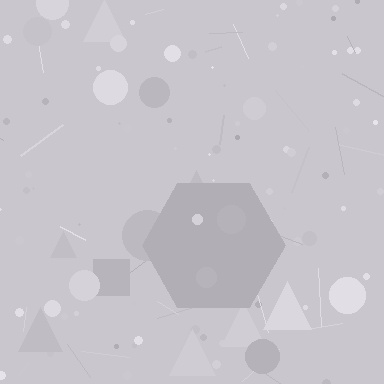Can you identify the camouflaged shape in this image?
The camouflaged shape is a hexagon.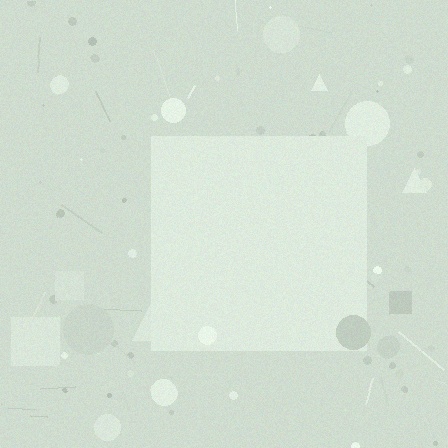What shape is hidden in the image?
A square is hidden in the image.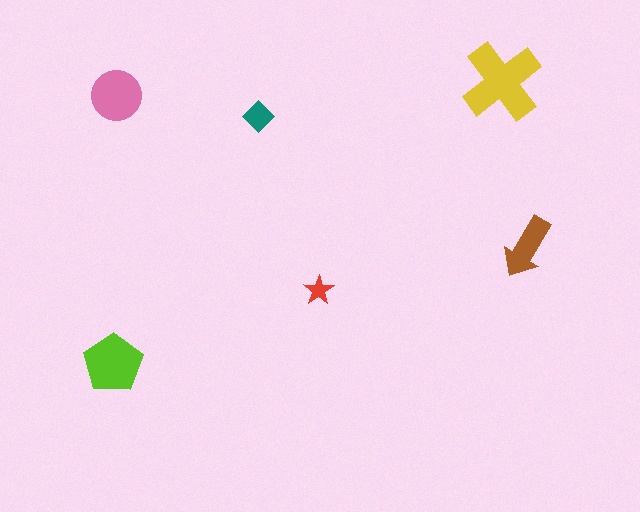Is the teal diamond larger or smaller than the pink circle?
Smaller.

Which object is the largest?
The yellow cross.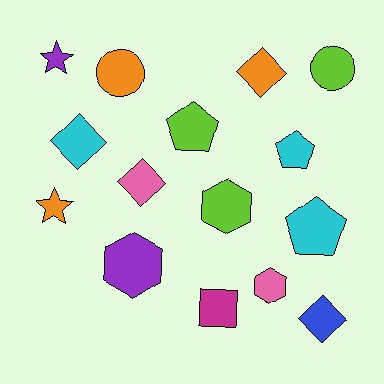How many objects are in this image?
There are 15 objects.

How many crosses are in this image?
There are no crosses.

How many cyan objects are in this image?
There are 3 cyan objects.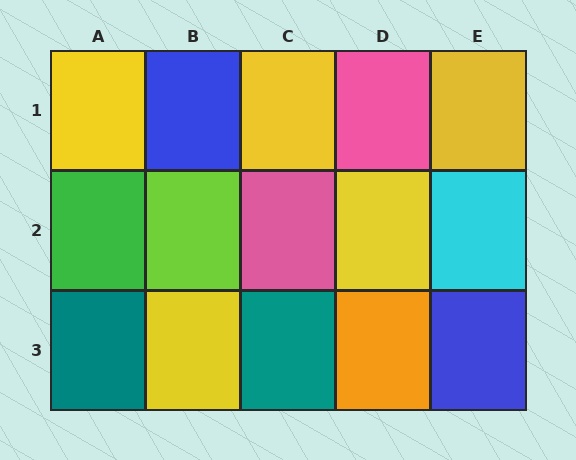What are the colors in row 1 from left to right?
Yellow, blue, yellow, pink, yellow.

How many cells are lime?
1 cell is lime.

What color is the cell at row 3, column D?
Orange.